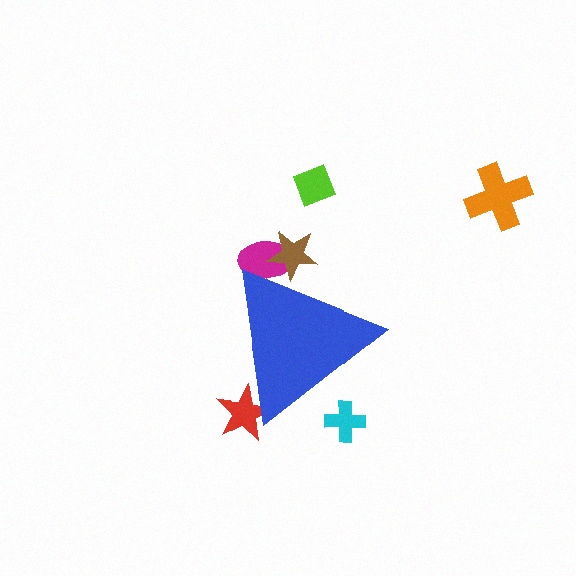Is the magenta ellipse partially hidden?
Yes, the magenta ellipse is partially hidden behind the blue triangle.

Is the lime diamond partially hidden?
No, the lime diamond is fully visible.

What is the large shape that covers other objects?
A blue triangle.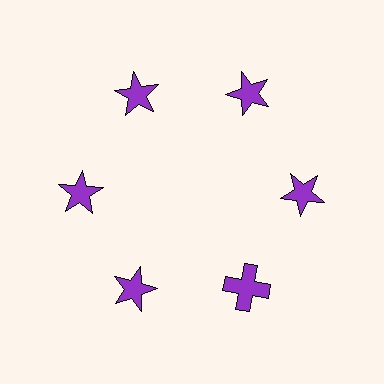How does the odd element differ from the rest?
It has a different shape: cross instead of star.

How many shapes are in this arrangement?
There are 6 shapes arranged in a ring pattern.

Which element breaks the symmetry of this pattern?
The purple cross at roughly the 5 o'clock position breaks the symmetry. All other shapes are purple stars.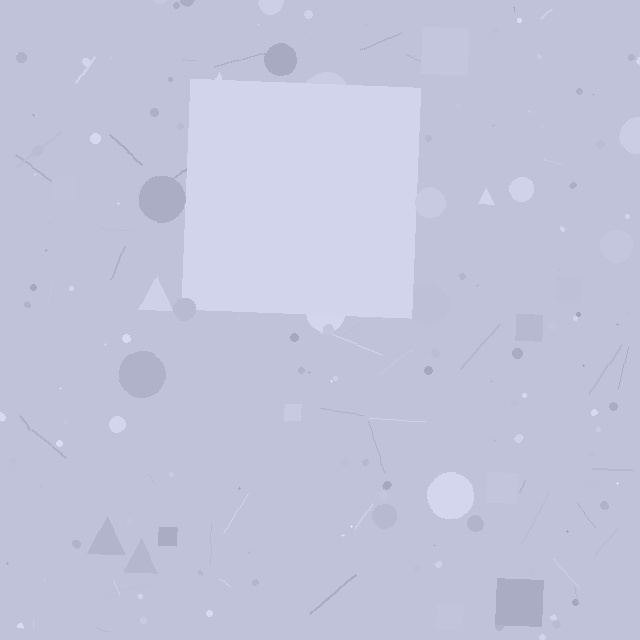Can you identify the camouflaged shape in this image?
The camouflaged shape is a square.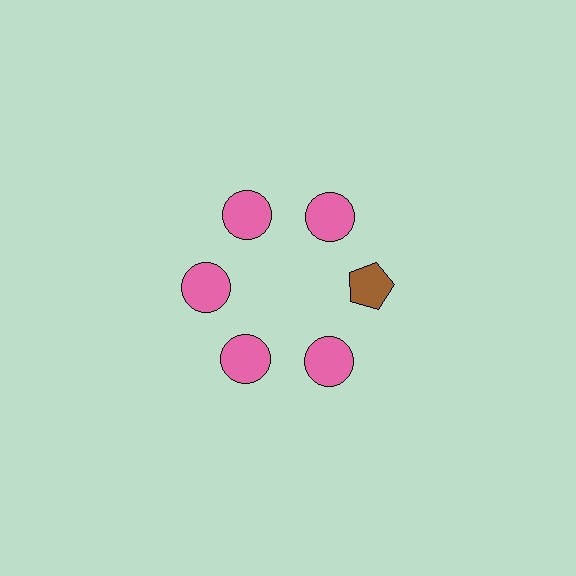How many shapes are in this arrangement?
There are 6 shapes arranged in a ring pattern.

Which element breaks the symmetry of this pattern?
The brown pentagon at roughly the 3 o'clock position breaks the symmetry. All other shapes are pink circles.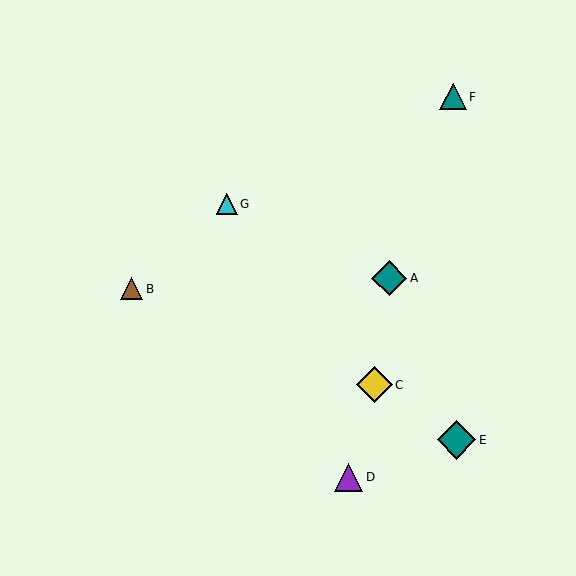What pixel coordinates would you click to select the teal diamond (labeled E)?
Click at (456, 440) to select the teal diamond E.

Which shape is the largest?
The teal diamond (labeled E) is the largest.